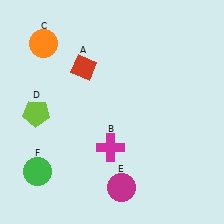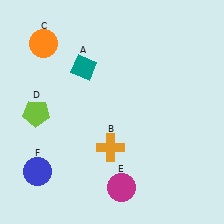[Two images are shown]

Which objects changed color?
A changed from red to teal. B changed from magenta to orange. F changed from green to blue.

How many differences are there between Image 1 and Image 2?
There are 3 differences between the two images.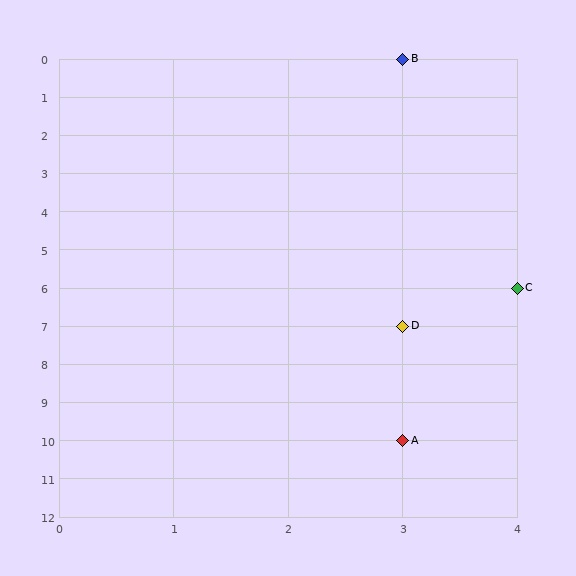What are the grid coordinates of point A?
Point A is at grid coordinates (3, 10).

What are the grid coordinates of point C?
Point C is at grid coordinates (4, 6).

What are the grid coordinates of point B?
Point B is at grid coordinates (3, 0).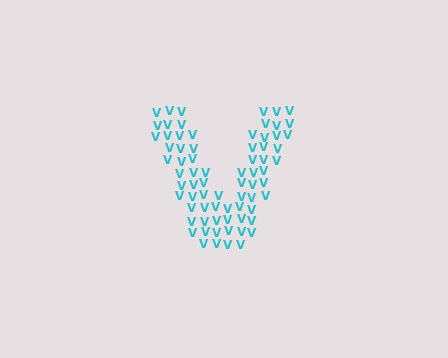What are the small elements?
The small elements are letter V's.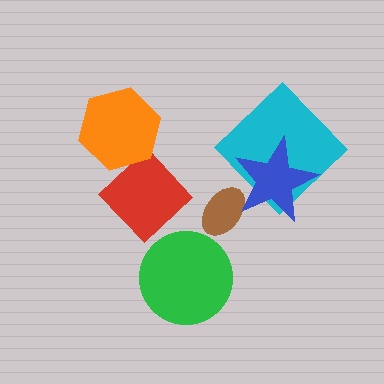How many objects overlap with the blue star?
2 objects overlap with the blue star.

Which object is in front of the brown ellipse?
The blue star is in front of the brown ellipse.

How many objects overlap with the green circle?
0 objects overlap with the green circle.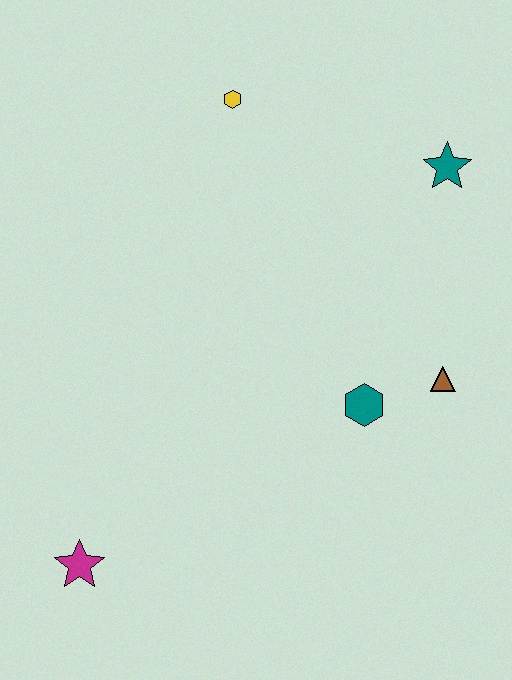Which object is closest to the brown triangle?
The teal hexagon is closest to the brown triangle.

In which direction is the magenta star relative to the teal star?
The magenta star is below the teal star.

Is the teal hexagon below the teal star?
Yes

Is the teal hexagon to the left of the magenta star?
No